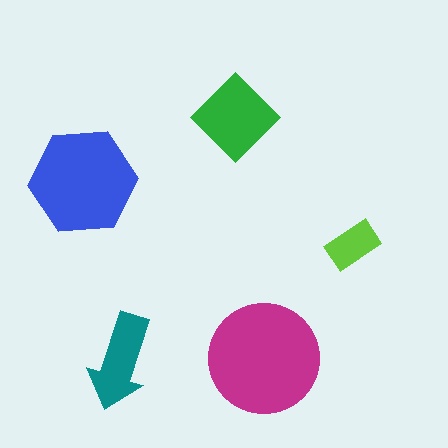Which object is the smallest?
The lime rectangle.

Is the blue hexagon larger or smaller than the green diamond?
Larger.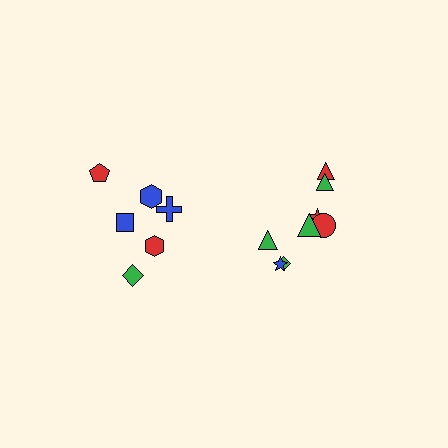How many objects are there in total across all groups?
There are 14 objects.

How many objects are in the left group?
There are 6 objects.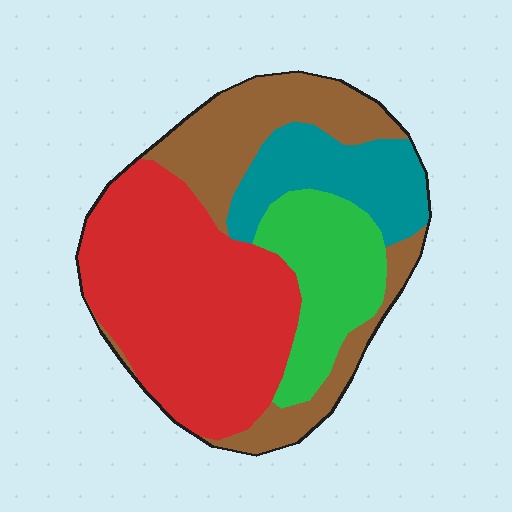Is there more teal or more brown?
Brown.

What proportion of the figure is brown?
Brown covers 25% of the figure.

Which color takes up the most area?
Red, at roughly 40%.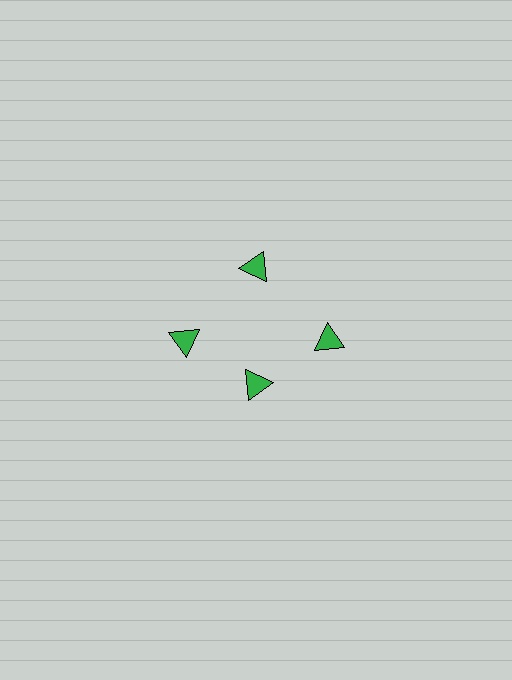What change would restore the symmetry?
The symmetry would be restored by moving it outward, back onto the ring so that all 4 triangles sit at equal angles and equal distance from the center.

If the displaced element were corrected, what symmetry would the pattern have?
It would have 4-fold rotational symmetry — the pattern would map onto itself every 90 degrees.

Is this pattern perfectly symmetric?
No. The 4 green triangles are arranged in a ring, but one element near the 6 o'clock position is pulled inward toward the center, breaking the 4-fold rotational symmetry.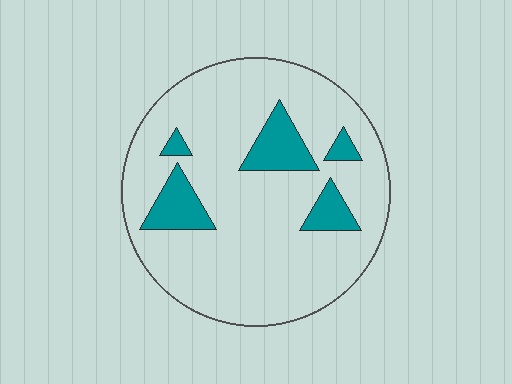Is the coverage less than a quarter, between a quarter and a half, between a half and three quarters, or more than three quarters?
Less than a quarter.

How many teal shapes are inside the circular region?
5.